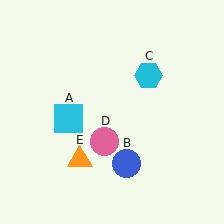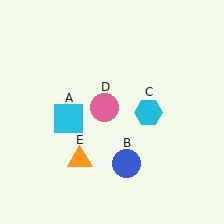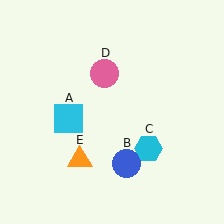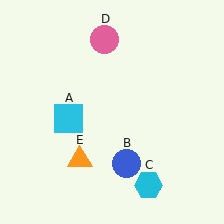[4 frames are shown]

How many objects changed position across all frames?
2 objects changed position: cyan hexagon (object C), pink circle (object D).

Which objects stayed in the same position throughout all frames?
Cyan square (object A) and blue circle (object B) and orange triangle (object E) remained stationary.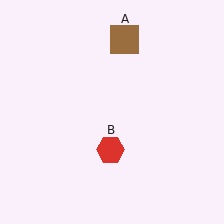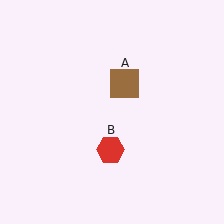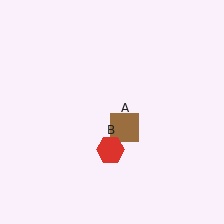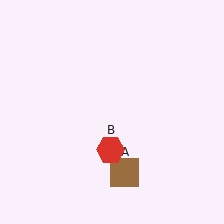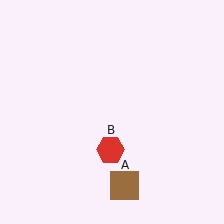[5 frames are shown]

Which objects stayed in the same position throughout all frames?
Red hexagon (object B) remained stationary.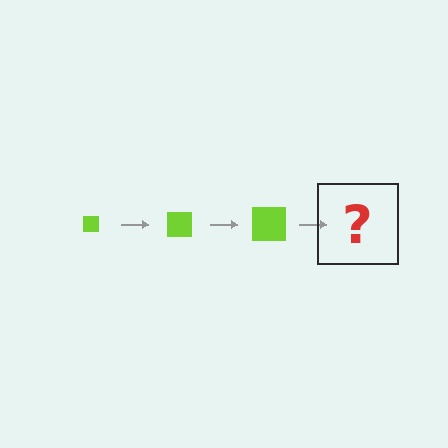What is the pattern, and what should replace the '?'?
The pattern is that the square gets progressively larger each step. The '?' should be a lime square, larger than the previous one.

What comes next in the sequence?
The next element should be a lime square, larger than the previous one.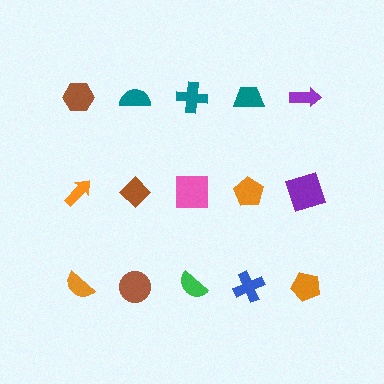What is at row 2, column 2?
A brown diamond.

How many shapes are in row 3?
5 shapes.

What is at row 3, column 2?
A brown circle.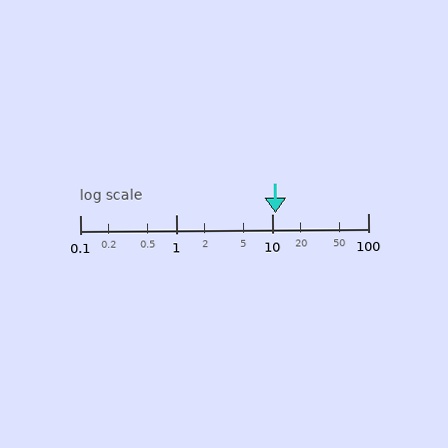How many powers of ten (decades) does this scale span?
The scale spans 3 decades, from 0.1 to 100.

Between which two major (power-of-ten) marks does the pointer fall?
The pointer is between 10 and 100.